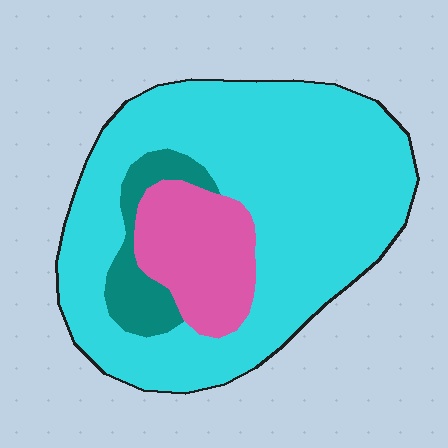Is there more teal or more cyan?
Cyan.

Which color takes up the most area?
Cyan, at roughly 75%.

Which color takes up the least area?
Teal, at roughly 10%.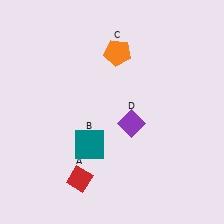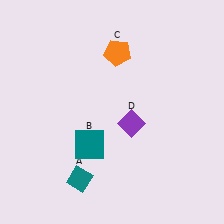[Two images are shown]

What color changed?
The diamond (A) changed from red in Image 1 to teal in Image 2.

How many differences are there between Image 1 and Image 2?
There is 1 difference between the two images.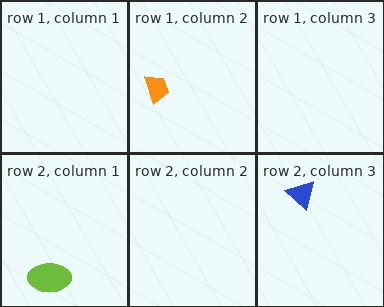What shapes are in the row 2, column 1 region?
The lime ellipse.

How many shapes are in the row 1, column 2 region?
1.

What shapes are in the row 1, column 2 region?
The orange trapezoid.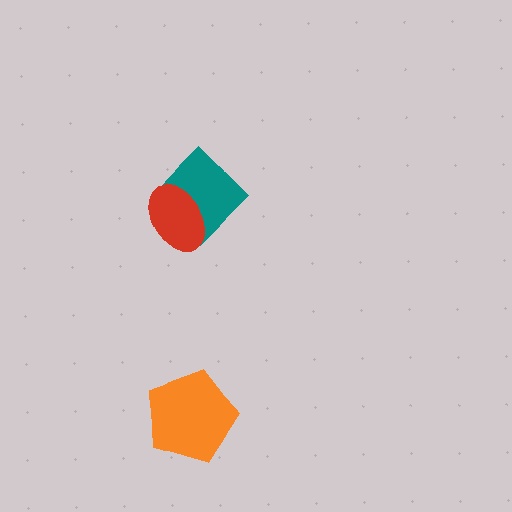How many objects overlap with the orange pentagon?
0 objects overlap with the orange pentagon.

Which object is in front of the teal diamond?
The red ellipse is in front of the teal diamond.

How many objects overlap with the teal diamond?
1 object overlaps with the teal diamond.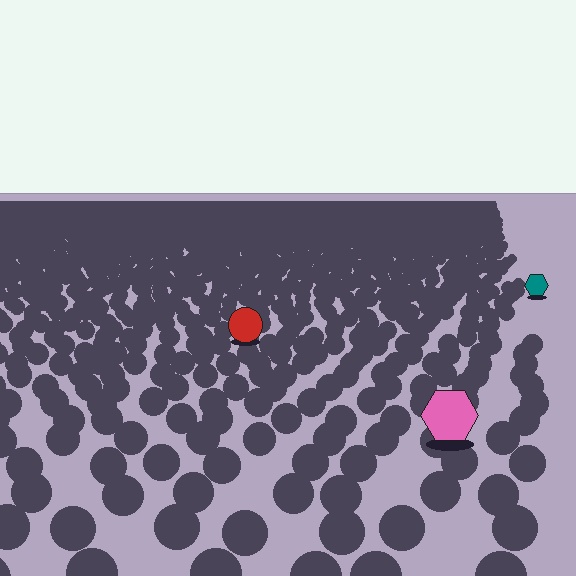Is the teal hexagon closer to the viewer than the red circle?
No. The red circle is closer — you can tell from the texture gradient: the ground texture is coarser near it.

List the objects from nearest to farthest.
From nearest to farthest: the pink hexagon, the red circle, the teal hexagon.